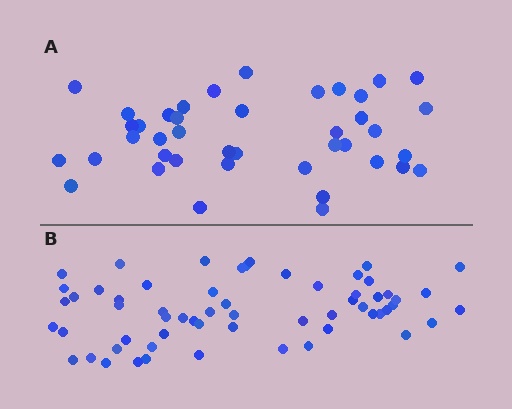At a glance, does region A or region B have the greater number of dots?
Region B (the bottom region) has more dots.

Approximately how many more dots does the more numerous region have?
Region B has approximately 20 more dots than region A.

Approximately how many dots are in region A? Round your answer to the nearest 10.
About 40 dots. (The exact count is 41, which rounds to 40.)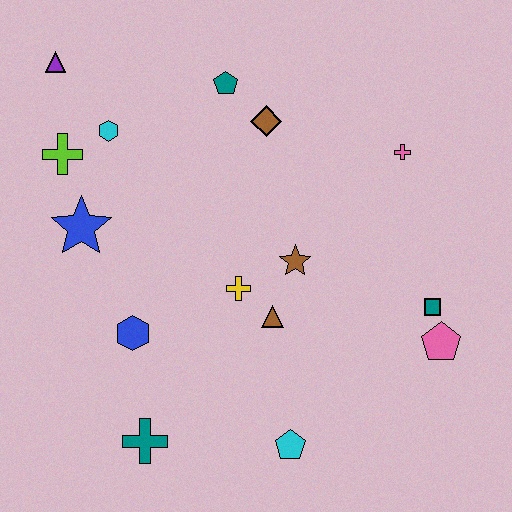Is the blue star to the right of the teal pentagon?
No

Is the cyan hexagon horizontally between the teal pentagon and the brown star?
No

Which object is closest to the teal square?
The pink pentagon is closest to the teal square.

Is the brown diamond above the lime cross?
Yes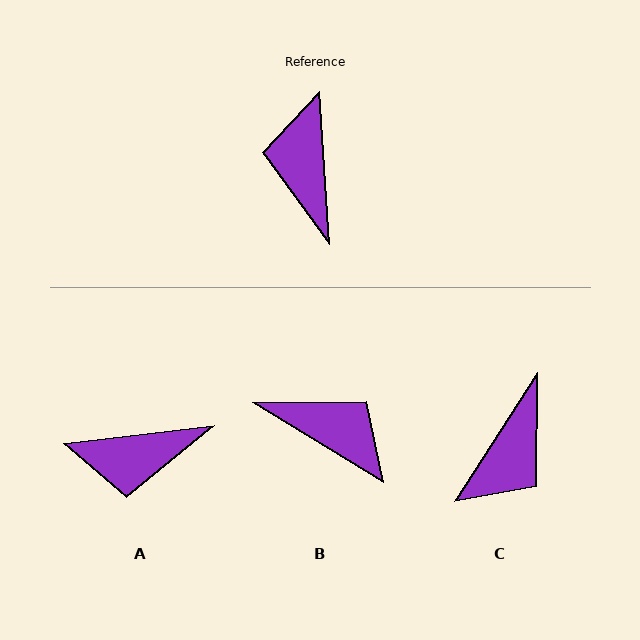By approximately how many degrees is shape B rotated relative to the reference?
Approximately 125 degrees clockwise.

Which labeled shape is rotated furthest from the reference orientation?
C, about 144 degrees away.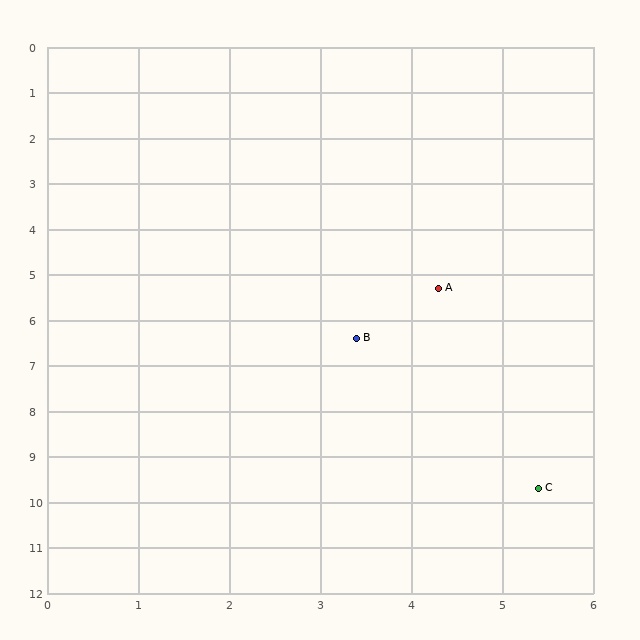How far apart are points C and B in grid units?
Points C and B are about 3.9 grid units apart.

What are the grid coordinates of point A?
Point A is at approximately (4.3, 5.3).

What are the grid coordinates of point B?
Point B is at approximately (3.4, 6.4).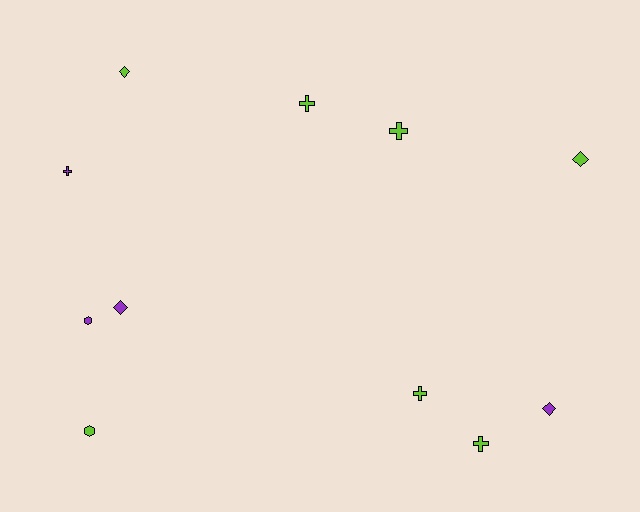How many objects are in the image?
There are 11 objects.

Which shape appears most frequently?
Cross, with 5 objects.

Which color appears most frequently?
Lime, with 7 objects.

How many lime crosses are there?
There are 4 lime crosses.